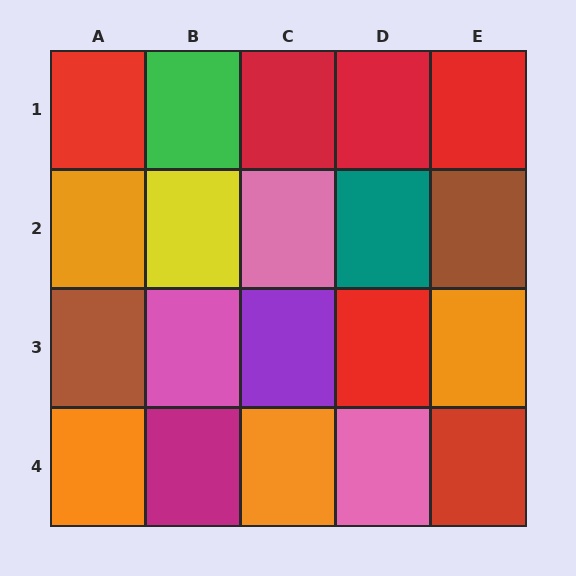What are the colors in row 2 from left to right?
Orange, yellow, pink, teal, brown.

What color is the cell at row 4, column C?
Orange.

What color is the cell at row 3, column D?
Red.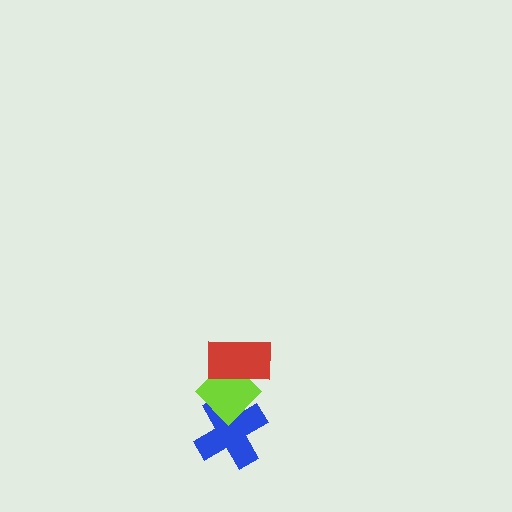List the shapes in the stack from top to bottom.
From top to bottom: the red rectangle, the lime diamond, the blue cross.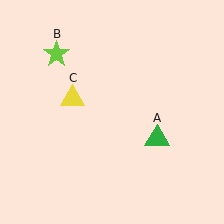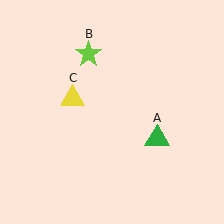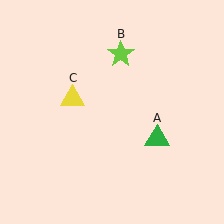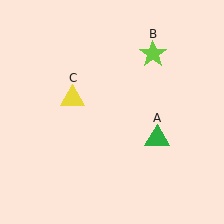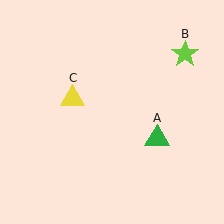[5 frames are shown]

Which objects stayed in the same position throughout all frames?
Green triangle (object A) and yellow triangle (object C) remained stationary.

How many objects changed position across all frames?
1 object changed position: lime star (object B).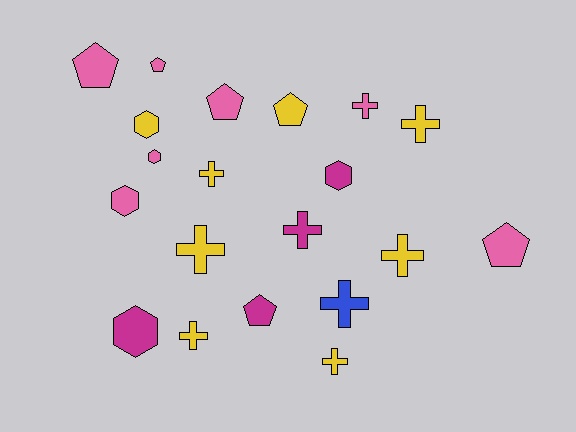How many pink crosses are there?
There is 1 pink cross.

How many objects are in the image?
There are 20 objects.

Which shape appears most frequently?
Cross, with 9 objects.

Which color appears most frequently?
Yellow, with 8 objects.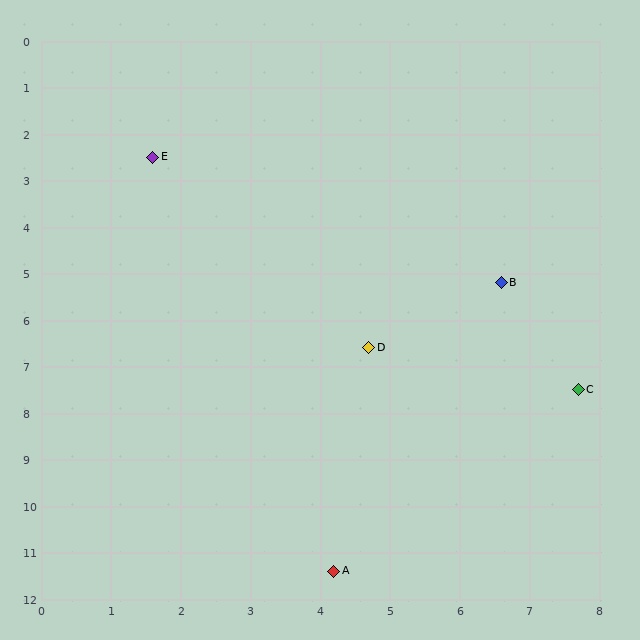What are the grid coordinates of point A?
Point A is at approximately (4.2, 11.4).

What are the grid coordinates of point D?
Point D is at approximately (4.7, 6.6).